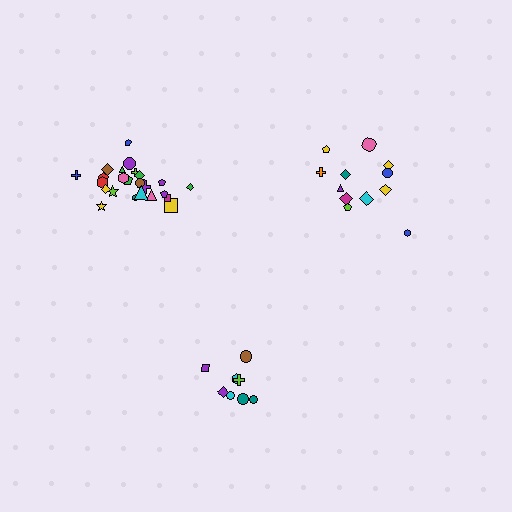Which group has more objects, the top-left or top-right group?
The top-left group.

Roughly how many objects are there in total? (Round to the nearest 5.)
Roughly 45 objects in total.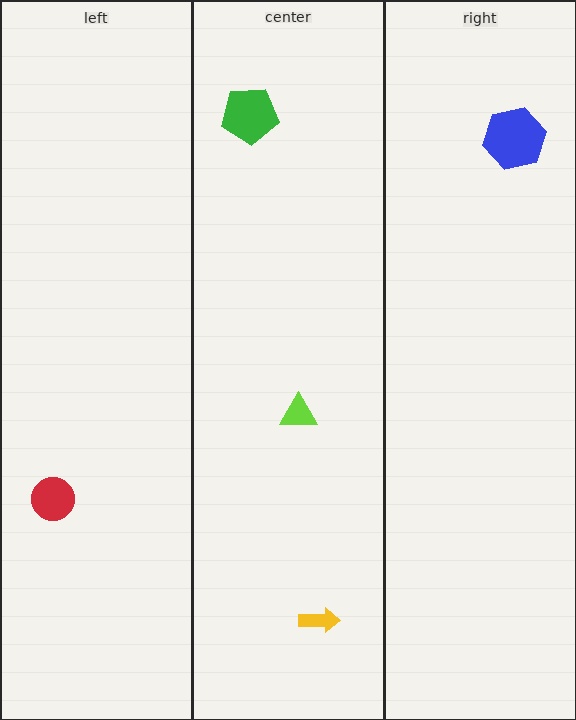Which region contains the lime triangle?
The center region.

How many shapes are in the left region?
1.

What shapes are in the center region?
The lime triangle, the yellow arrow, the green pentagon.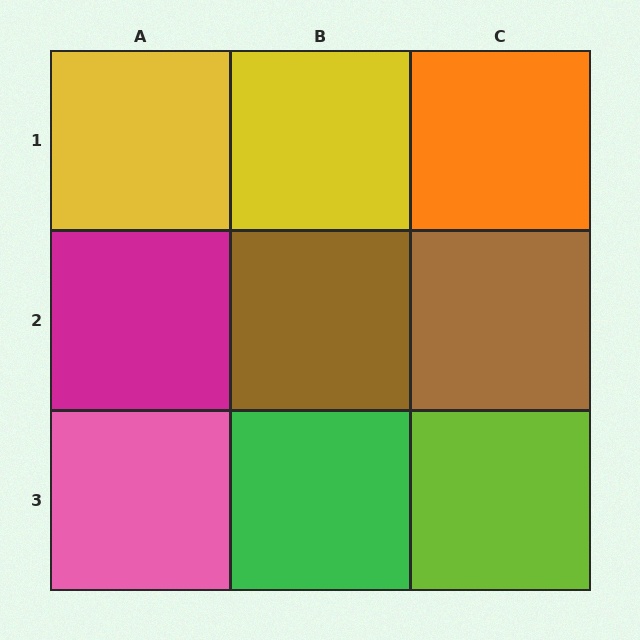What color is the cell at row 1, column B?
Yellow.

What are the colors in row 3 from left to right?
Pink, green, lime.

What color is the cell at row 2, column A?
Magenta.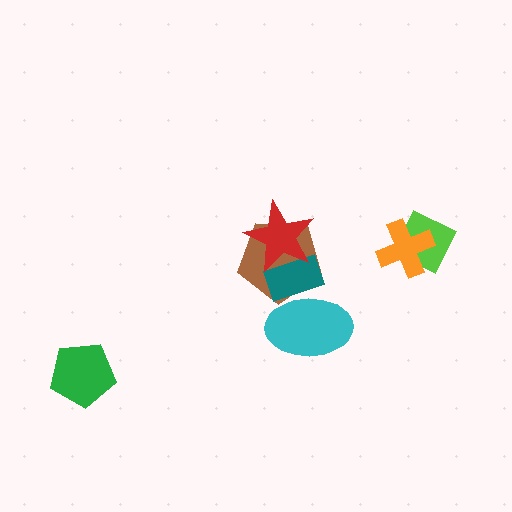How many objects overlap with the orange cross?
1 object overlaps with the orange cross.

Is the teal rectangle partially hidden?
Yes, it is partially covered by another shape.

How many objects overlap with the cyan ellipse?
2 objects overlap with the cyan ellipse.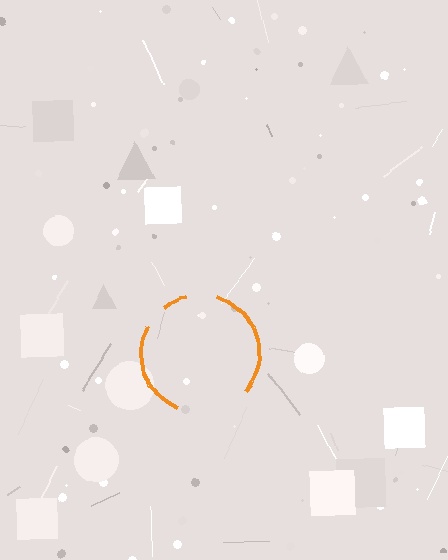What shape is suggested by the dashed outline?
The dashed outline suggests a circle.